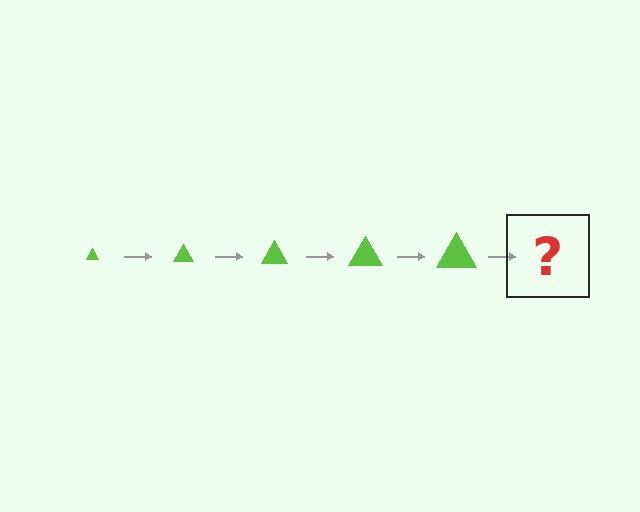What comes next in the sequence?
The next element should be a lime triangle, larger than the previous one.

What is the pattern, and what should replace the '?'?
The pattern is that the triangle gets progressively larger each step. The '?' should be a lime triangle, larger than the previous one.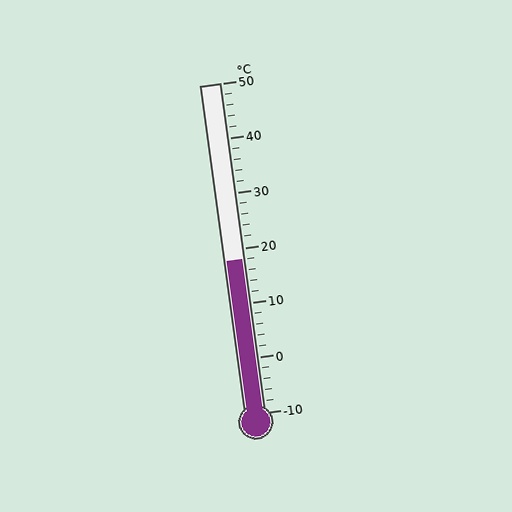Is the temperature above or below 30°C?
The temperature is below 30°C.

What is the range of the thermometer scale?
The thermometer scale ranges from -10°C to 50°C.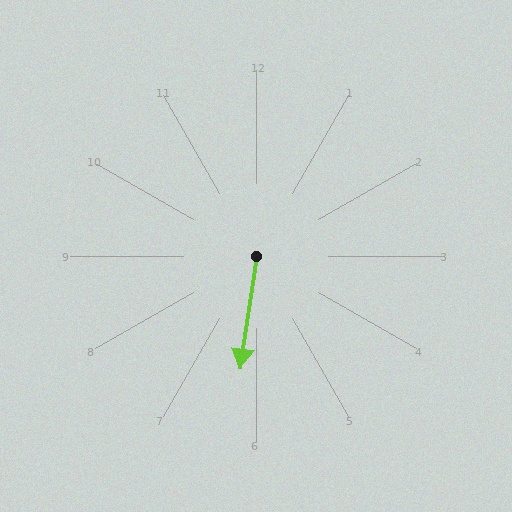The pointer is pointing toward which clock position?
Roughly 6 o'clock.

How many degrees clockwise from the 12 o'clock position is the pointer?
Approximately 188 degrees.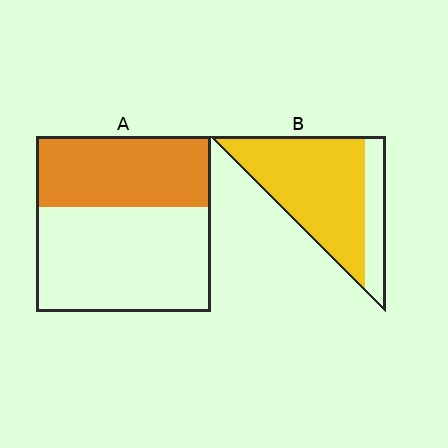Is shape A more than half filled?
No.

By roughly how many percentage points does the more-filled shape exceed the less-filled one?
By roughly 35 percentage points (B over A).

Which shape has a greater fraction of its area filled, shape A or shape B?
Shape B.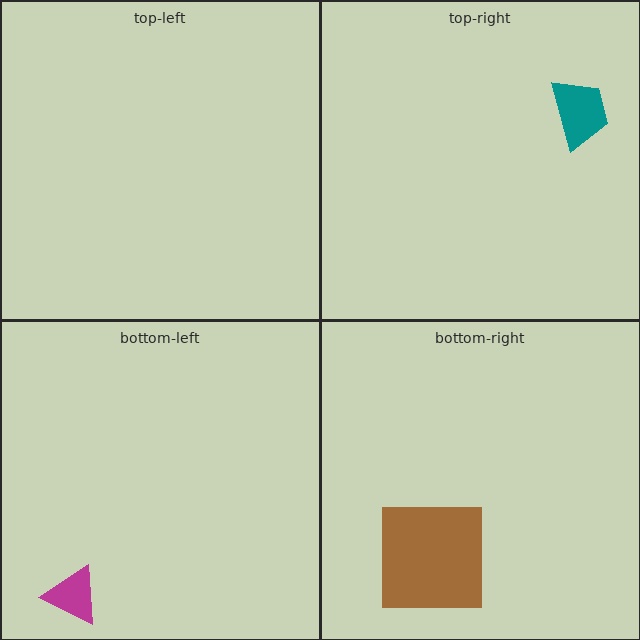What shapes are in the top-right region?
The teal trapezoid.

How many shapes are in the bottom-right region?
1.